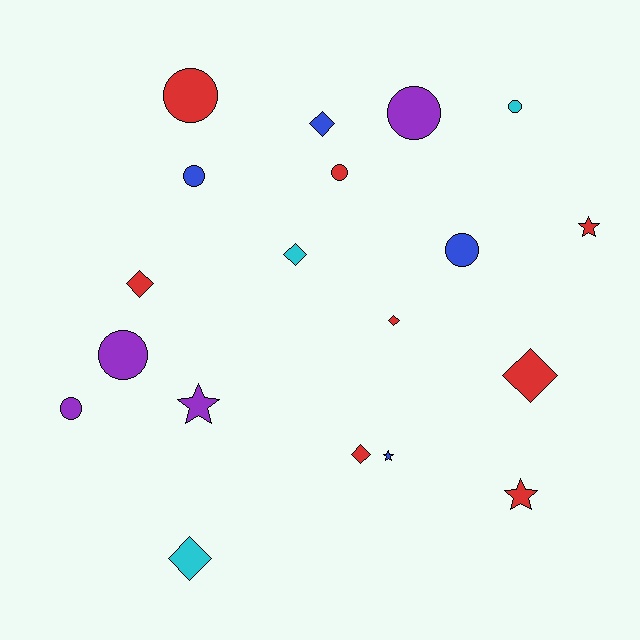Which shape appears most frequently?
Circle, with 8 objects.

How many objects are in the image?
There are 19 objects.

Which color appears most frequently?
Red, with 8 objects.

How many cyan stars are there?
There are no cyan stars.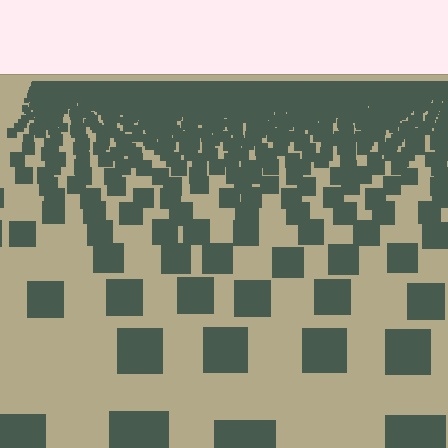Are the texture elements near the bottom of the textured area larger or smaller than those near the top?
Larger. Near the bottom, elements are closer to the viewer and appear at a bigger on-screen size.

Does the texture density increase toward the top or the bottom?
Density increases toward the top.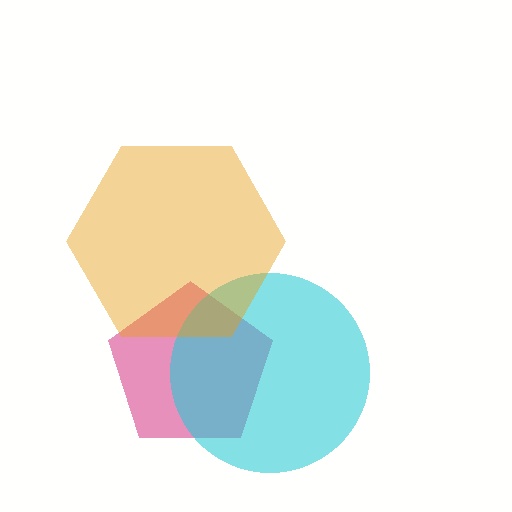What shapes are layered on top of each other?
The layered shapes are: a pink pentagon, a cyan circle, an orange hexagon.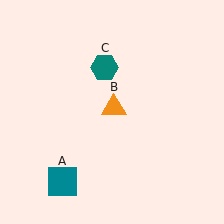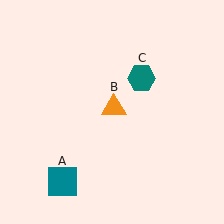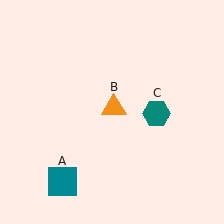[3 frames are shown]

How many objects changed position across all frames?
1 object changed position: teal hexagon (object C).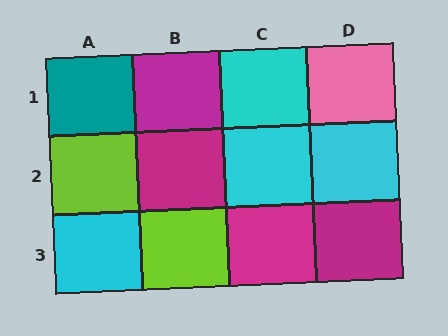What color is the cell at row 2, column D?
Cyan.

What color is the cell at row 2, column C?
Cyan.